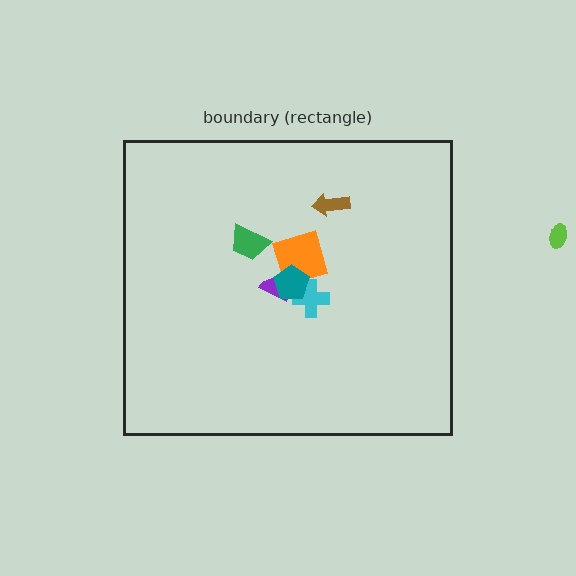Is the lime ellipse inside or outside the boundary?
Outside.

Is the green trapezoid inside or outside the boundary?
Inside.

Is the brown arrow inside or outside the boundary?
Inside.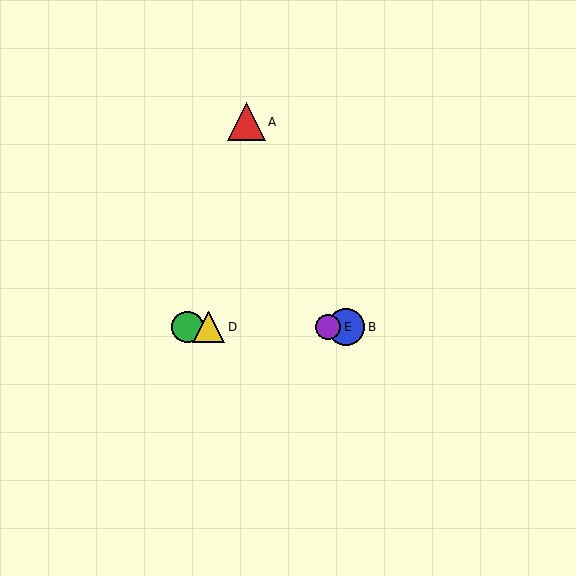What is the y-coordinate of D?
Object D is at y≈327.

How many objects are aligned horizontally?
4 objects (B, C, D, E) are aligned horizontally.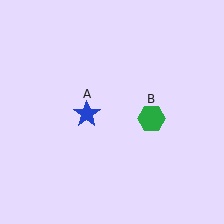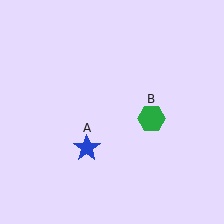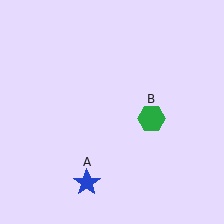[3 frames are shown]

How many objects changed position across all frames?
1 object changed position: blue star (object A).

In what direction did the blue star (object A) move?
The blue star (object A) moved down.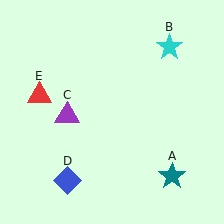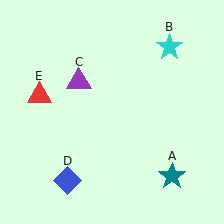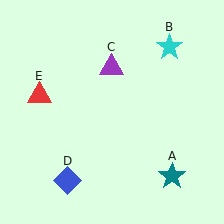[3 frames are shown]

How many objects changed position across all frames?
1 object changed position: purple triangle (object C).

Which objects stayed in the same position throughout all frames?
Teal star (object A) and cyan star (object B) and blue diamond (object D) and red triangle (object E) remained stationary.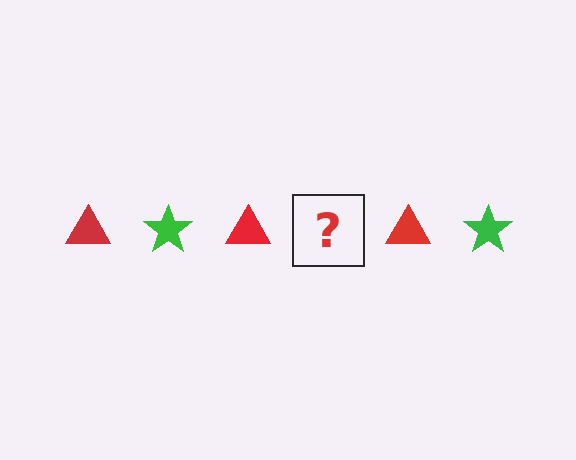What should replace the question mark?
The question mark should be replaced with a green star.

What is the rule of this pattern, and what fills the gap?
The rule is that the pattern alternates between red triangle and green star. The gap should be filled with a green star.